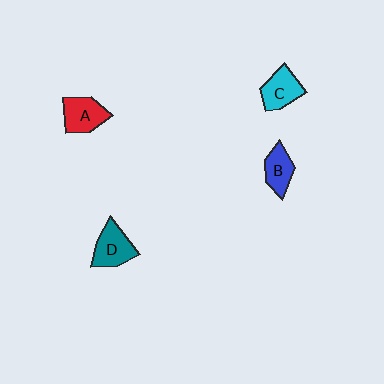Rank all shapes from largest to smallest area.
From largest to smallest: D (teal), A (red), C (cyan), B (blue).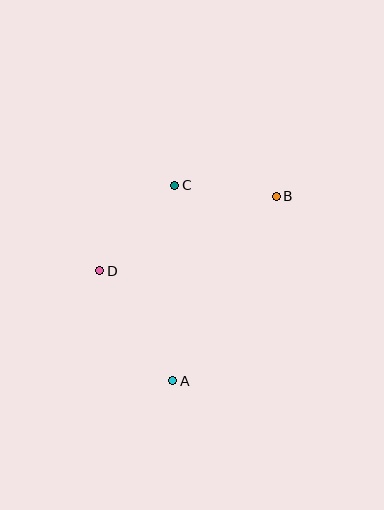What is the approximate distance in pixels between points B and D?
The distance between B and D is approximately 191 pixels.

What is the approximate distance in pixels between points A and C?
The distance between A and C is approximately 196 pixels.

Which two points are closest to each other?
Points B and C are closest to each other.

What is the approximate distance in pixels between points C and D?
The distance between C and D is approximately 114 pixels.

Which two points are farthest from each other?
Points A and B are farthest from each other.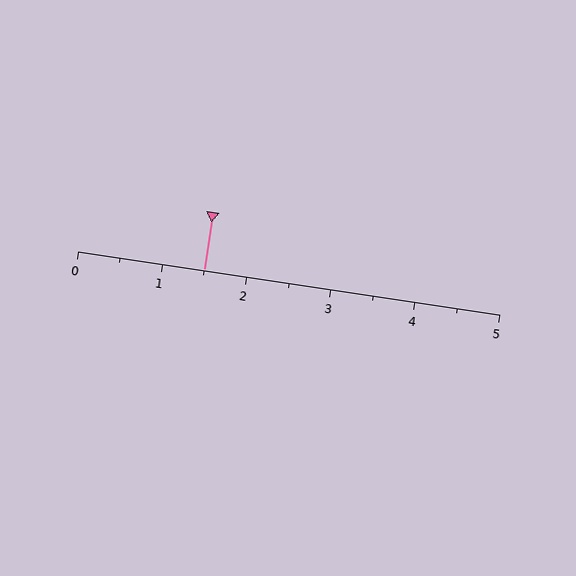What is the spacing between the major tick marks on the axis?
The major ticks are spaced 1 apart.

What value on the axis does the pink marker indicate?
The marker indicates approximately 1.5.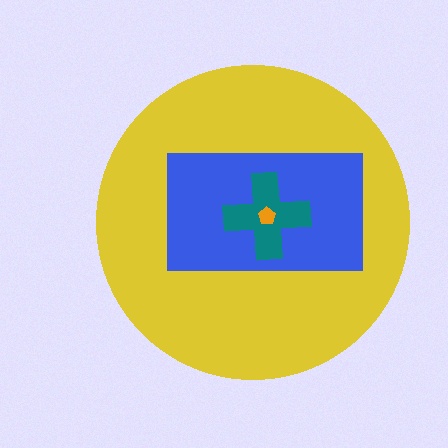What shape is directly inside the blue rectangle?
The teal cross.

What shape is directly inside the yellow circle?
The blue rectangle.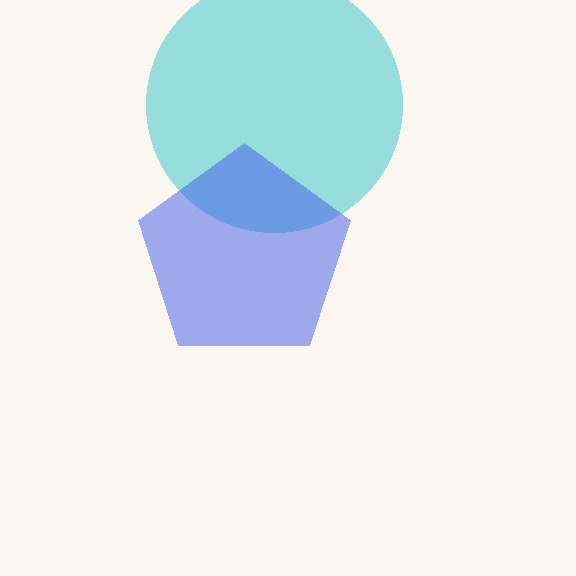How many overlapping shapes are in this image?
There are 2 overlapping shapes in the image.